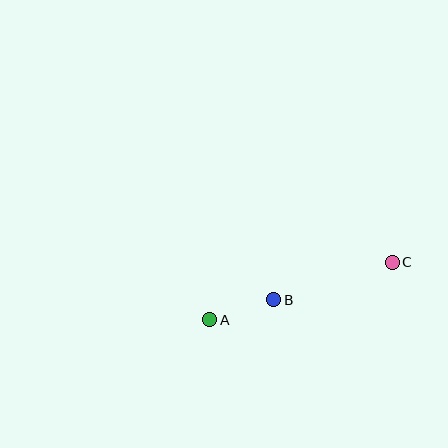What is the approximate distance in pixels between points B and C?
The distance between B and C is approximately 125 pixels.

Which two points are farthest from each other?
Points A and C are farthest from each other.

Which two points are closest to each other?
Points A and B are closest to each other.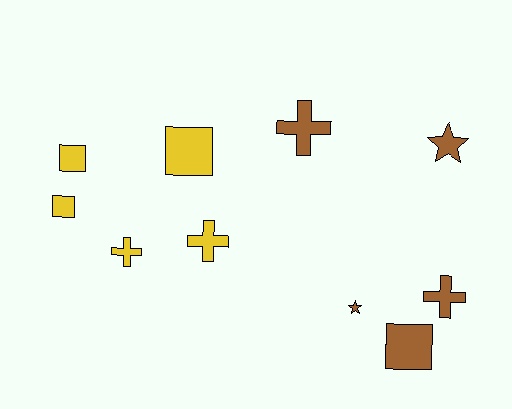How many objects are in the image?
There are 10 objects.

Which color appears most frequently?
Yellow, with 5 objects.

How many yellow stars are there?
There are no yellow stars.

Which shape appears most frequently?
Cross, with 4 objects.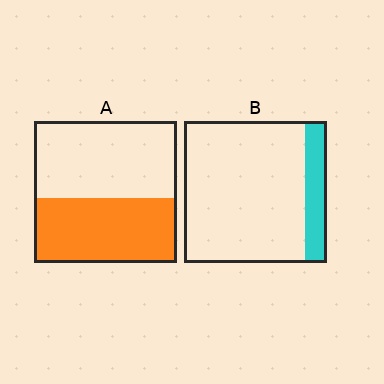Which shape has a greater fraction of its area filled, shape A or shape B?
Shape A.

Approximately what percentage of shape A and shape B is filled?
A is approximately 45% and B is approximately 15%.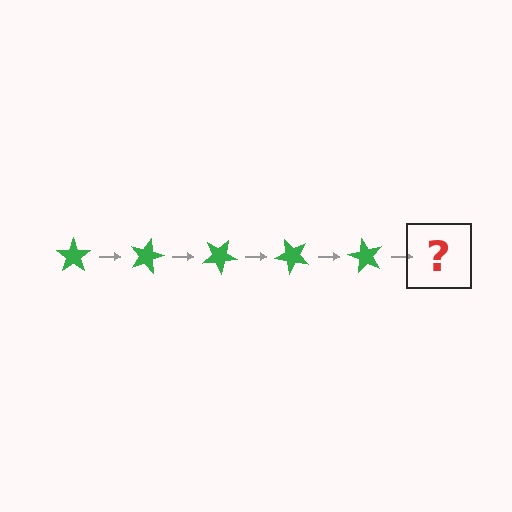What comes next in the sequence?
The next element should be a green star rotated 75 degrees.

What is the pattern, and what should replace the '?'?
The pattern is that the star rotates 15 degrees each step. The '?' should be a green star rotated 75 degrees.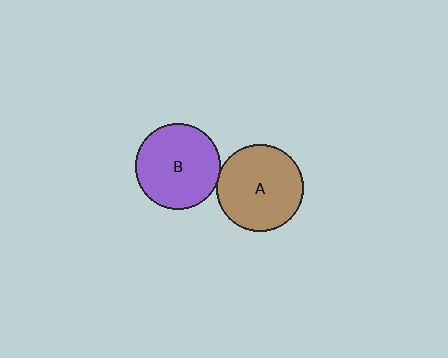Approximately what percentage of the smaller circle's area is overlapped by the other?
Approximately 5%.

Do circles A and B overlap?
Yes.